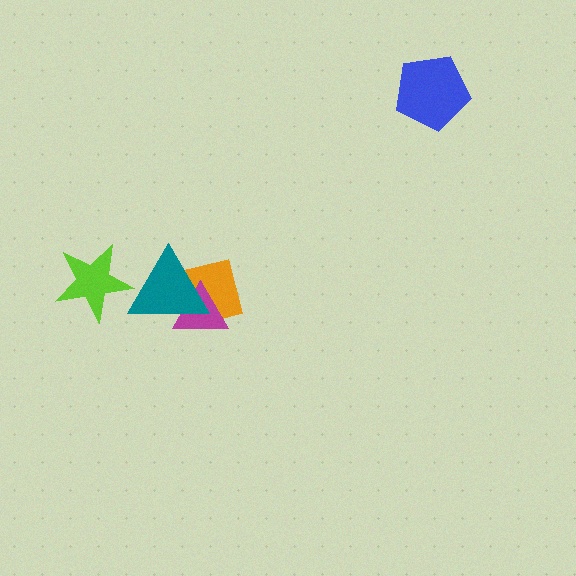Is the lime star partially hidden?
No, no other shape covers it.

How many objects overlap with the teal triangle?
3 objects overlap with the teal triangle.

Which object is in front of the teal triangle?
The lime star is in front of the teal triangle.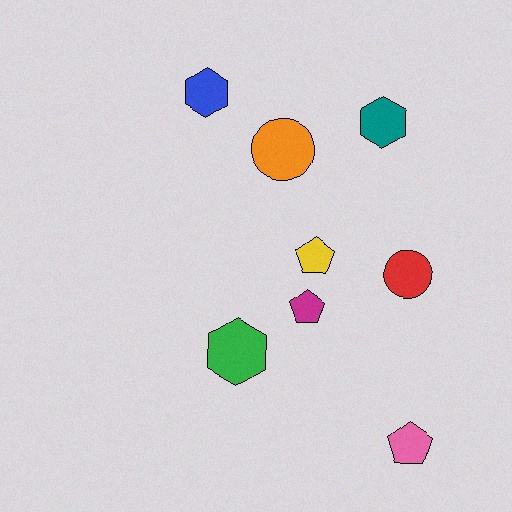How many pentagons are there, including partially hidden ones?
There are 3 pentagons.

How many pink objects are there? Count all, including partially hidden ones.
There is 1 pink object.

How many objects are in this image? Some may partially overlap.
There are 8 objects.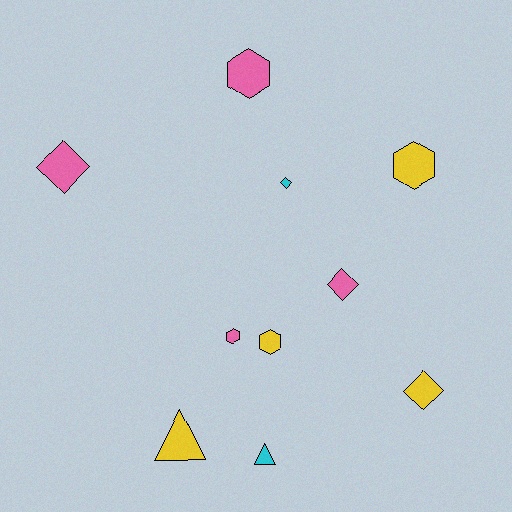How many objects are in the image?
There are 10 objects.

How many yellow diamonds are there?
There is 1 yellow diamond.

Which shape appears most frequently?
Hexagon, with 4 objects.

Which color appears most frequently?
Yellow, with 4 objects.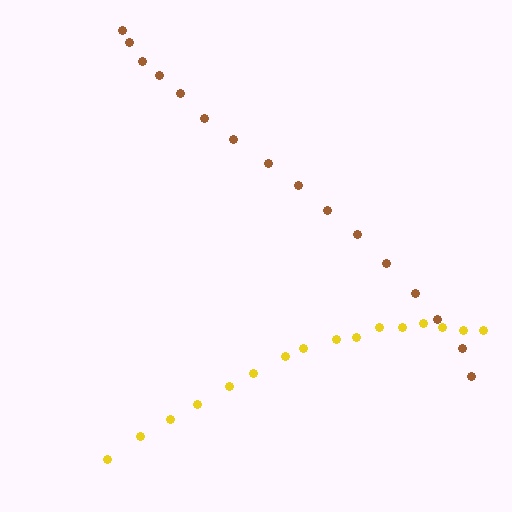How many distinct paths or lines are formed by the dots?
There are 2 distinct paths.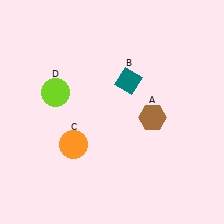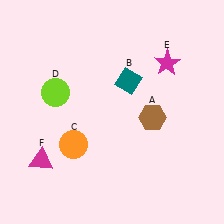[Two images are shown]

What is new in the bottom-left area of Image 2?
A magenta triangle (F) was added in the bottom-left area of Image 2.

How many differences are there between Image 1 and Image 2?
There are 2 differences between the two images.